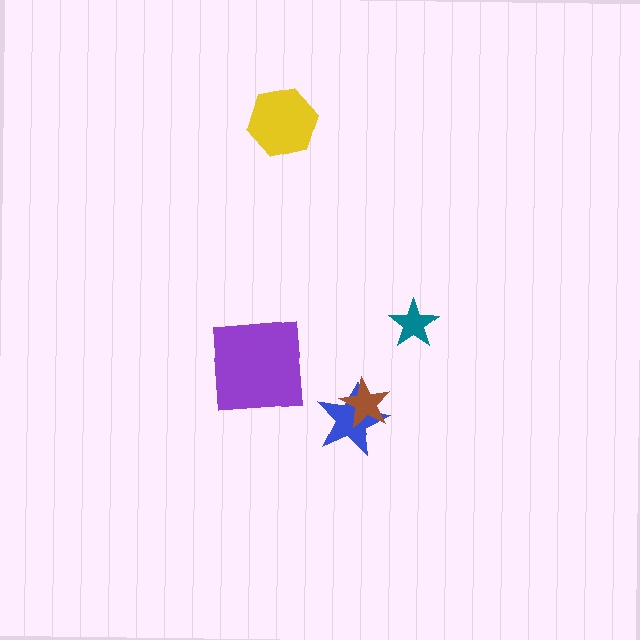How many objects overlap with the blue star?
1 object overlaps with the blue star.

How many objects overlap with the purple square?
0 objects overlap with the purple square.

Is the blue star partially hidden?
Yes, it is partially covered by another shape.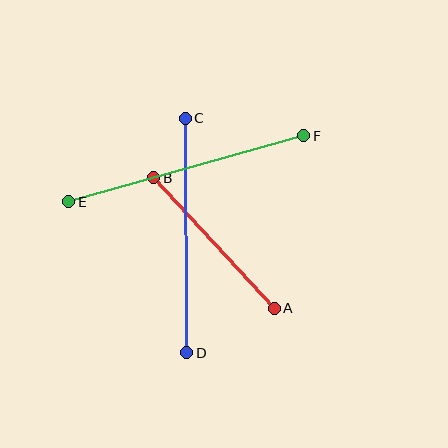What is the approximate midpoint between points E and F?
The midpoint is at approximately (186, 169) pixels.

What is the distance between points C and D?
The distance is approximately 234 pixels.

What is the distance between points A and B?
The distance is approximately 178 pixels.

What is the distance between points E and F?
The distance is approximately 244 pixels.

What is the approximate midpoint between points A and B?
The midpoint is at approximately (214, 243) pixels.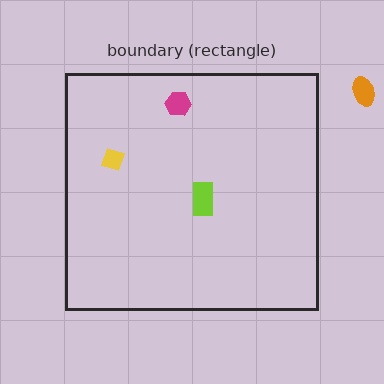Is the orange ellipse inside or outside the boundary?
Outside.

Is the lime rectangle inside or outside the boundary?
Inside.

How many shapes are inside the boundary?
3 inside, 1 outside.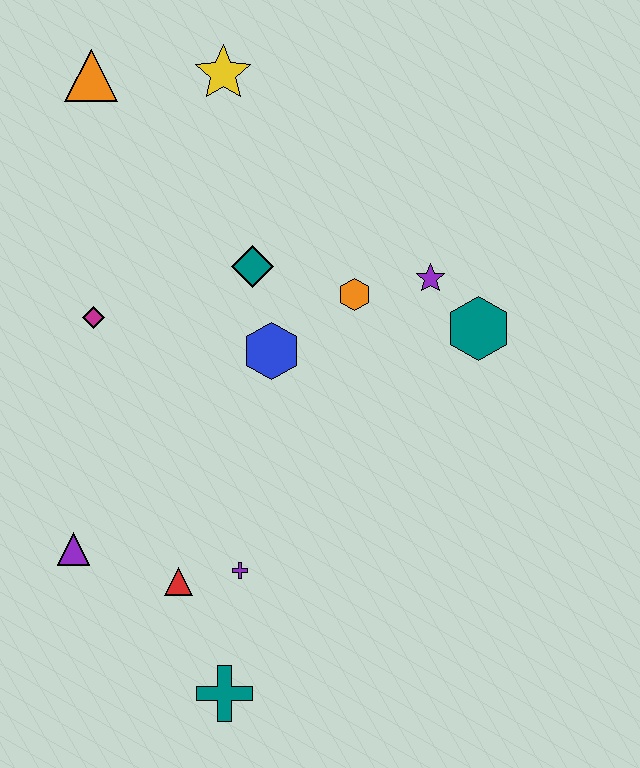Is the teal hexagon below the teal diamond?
Yes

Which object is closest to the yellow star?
The orange triangle is closest to the yellow star.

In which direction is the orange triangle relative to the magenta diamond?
The orange triangle is above the magenta diamond.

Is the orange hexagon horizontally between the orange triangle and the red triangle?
No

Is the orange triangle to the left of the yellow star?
Yes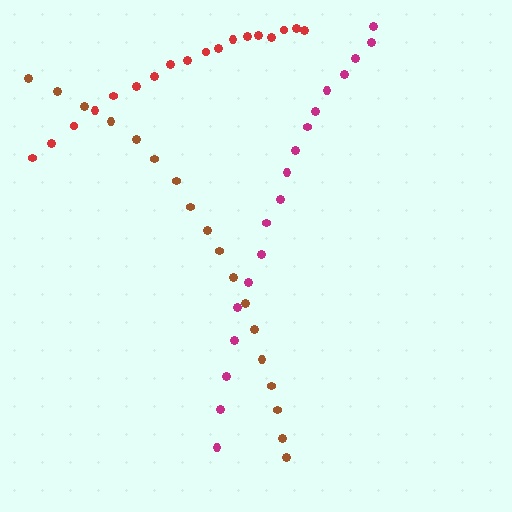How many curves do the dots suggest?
There are 3 distinct paths.